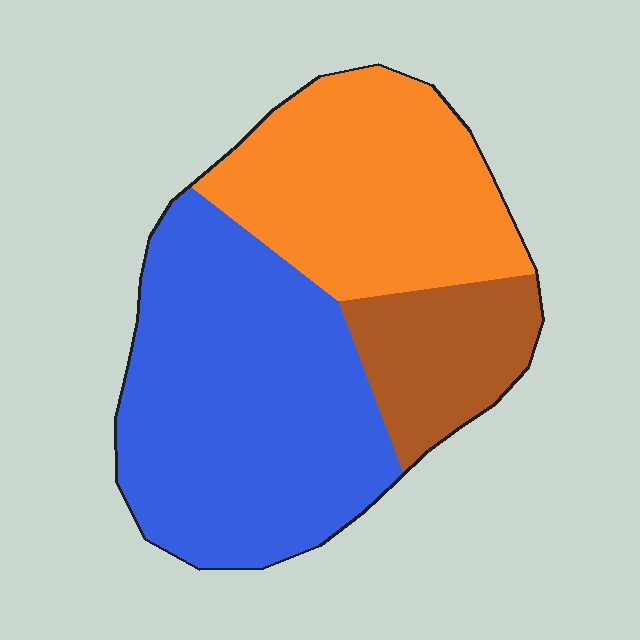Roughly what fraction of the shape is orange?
Orange takes up about one third (1/3) of the shape.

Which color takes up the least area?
Brown, at roughly 15%.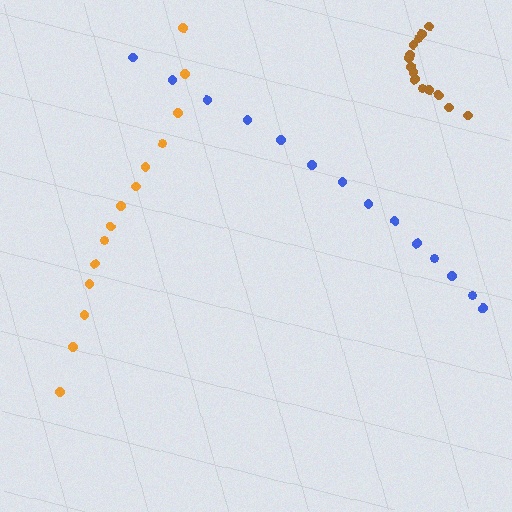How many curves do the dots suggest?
There are 3 distinct paths.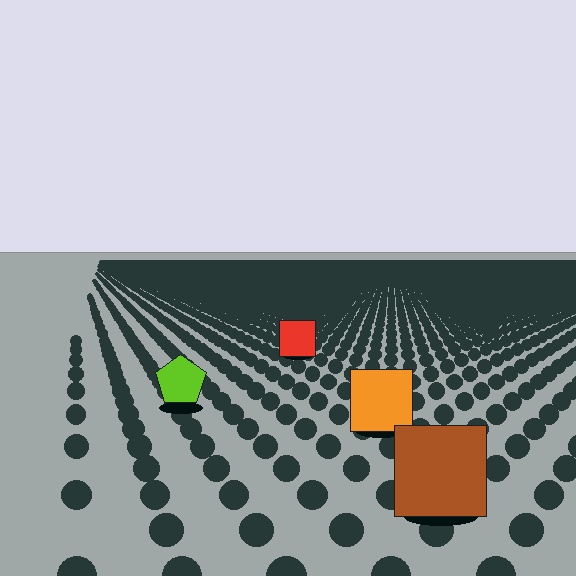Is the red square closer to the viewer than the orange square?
No. The orange square is closer — you can tell from the texture gradient: the ground texture is coarser near it.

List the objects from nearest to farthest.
From nearest to farthest: the brown square, the orange square, the lime pentagon, the red square.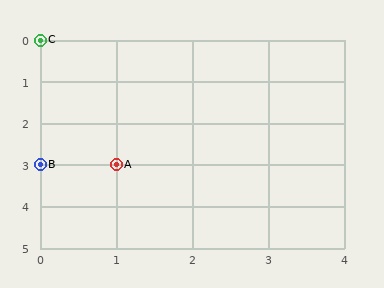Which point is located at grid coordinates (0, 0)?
Point C is at (0, 0).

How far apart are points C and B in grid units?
Points C and B are 3 rows apart.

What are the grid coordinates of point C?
Point C is at grid coordinates (0, 0).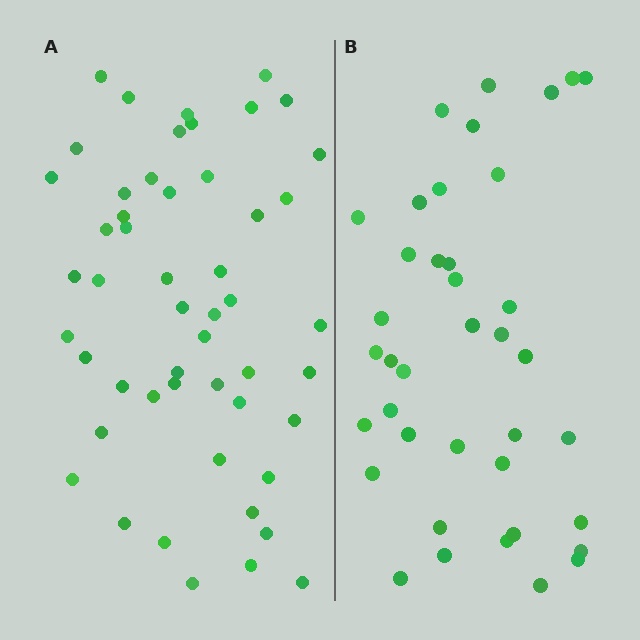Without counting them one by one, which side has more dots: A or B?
Region A (the left region) has more dots.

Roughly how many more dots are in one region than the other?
Region A has roughly 12 or so more dots than region B.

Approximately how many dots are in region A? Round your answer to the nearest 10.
About 50 dots. (The exact count is 51, which rounds to 50.)